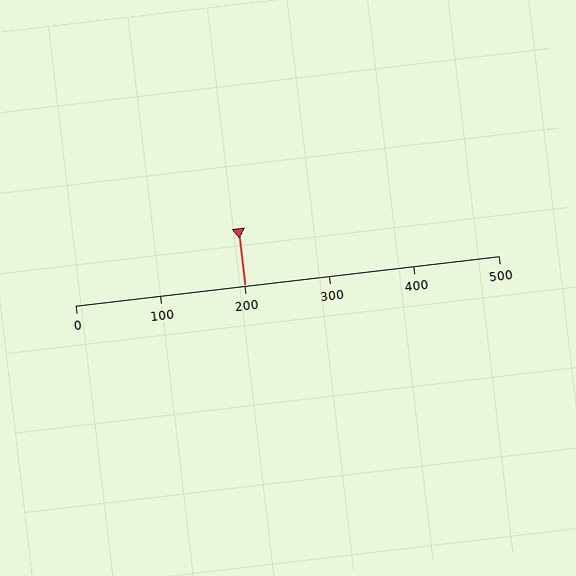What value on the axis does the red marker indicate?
The marker indicates approximately 200.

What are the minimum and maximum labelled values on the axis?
The axis runs from 0 to 500.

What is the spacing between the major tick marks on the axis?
The major ticks are spaced 100 apart.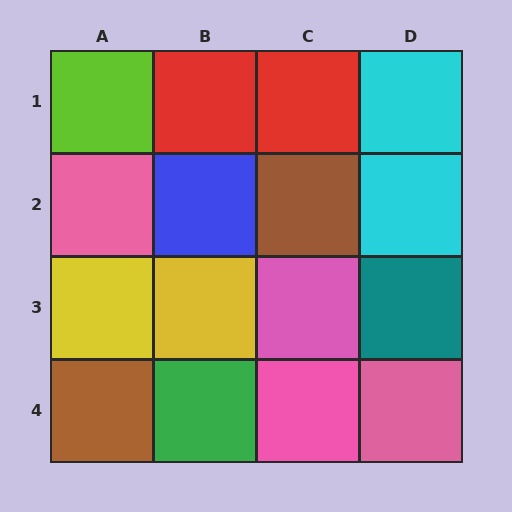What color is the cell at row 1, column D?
Cyan.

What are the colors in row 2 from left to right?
Pink, blue, brown, cyan.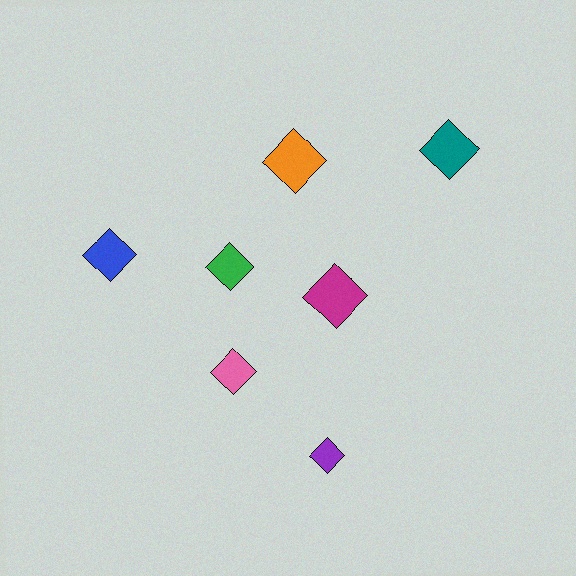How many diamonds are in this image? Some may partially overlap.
There are 7 diamonds.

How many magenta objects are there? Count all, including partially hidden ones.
There is 1 magenta object.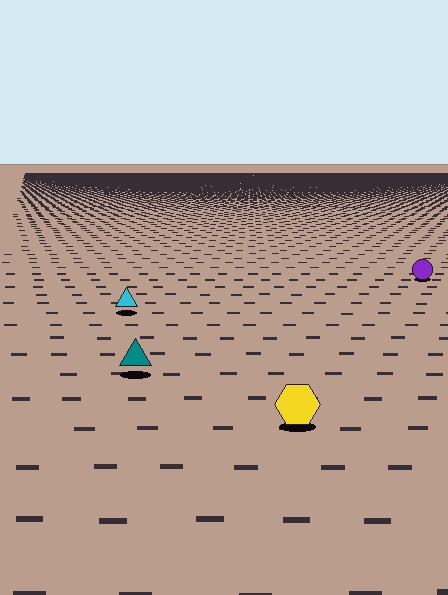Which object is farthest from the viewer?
The purple circle is farthest from the viewer. It appears smaller and the ground texture around it is denser.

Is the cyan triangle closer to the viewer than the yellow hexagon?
No. The yellow hexagon is closer — you can tell from the texture gradient: the ground texture is coarser near it.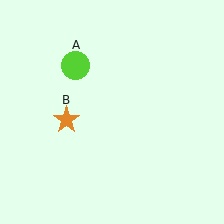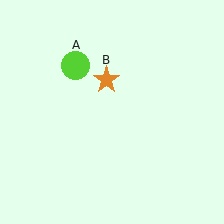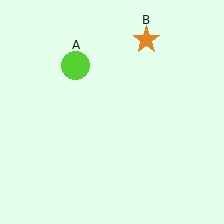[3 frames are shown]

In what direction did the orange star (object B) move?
The orange star (object B) moved up and to the right.